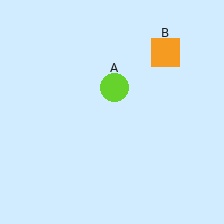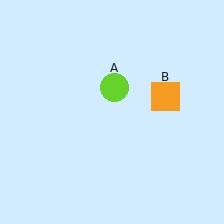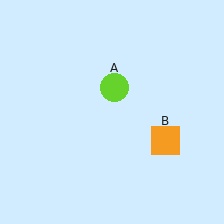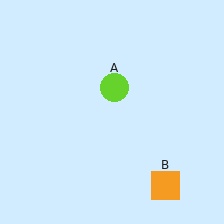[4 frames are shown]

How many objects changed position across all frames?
1 object changed position: orange square (object B).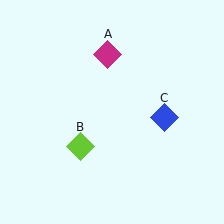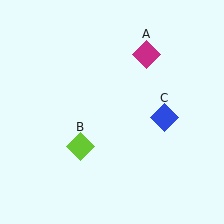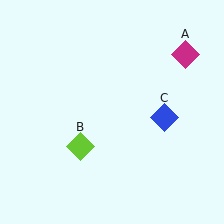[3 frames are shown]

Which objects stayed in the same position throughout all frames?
Lime diamond (object B) and blue diamond (object C) remained stationary.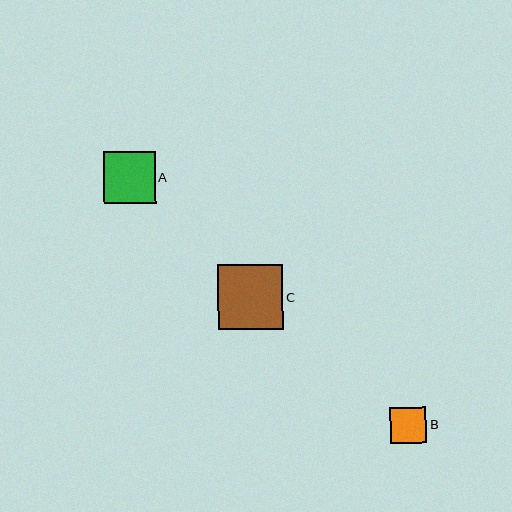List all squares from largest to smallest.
From largest to smallest: C, A, B.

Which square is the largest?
Square C is the largest with a size of approximately 65 pixels.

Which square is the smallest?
Square B is the smallest with a size of approximately 36 pixels.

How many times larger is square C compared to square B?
Square C is approximately 1.8 times the size of square B.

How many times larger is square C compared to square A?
Square C is approximately 1.3 times the size of square A.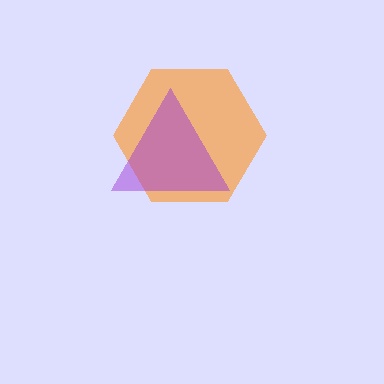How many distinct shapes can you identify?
There are 2 distinct shapes: an orange hexagon, a purple triangle.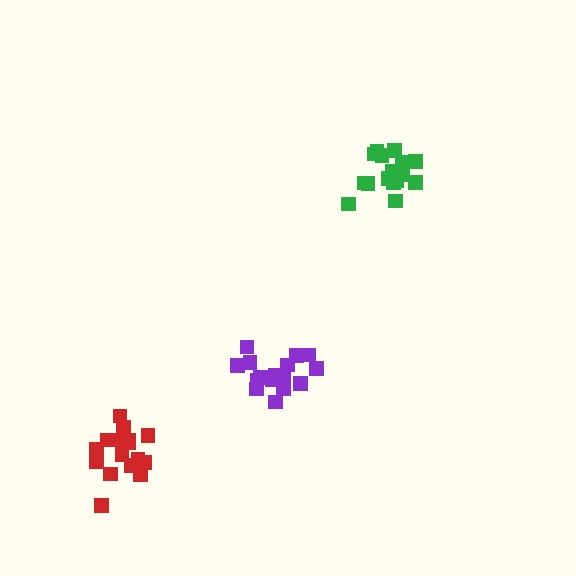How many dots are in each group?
Group 1: 16 dots, Group 2: 17 dots, Group 3: 18 dots (51 total).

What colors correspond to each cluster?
The clusters are colored: purple, green, red.